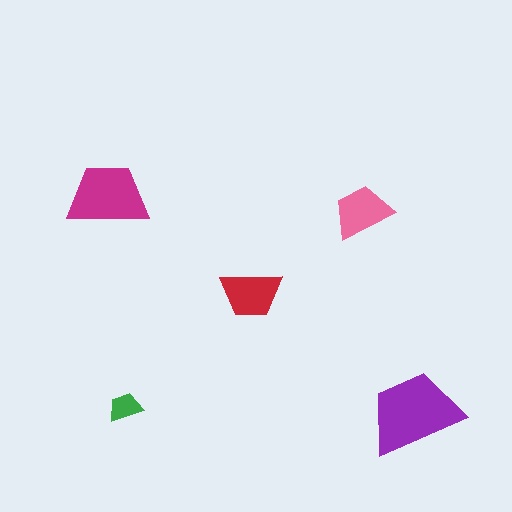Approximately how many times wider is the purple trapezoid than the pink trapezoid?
About 1.5 times wider.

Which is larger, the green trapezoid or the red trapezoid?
The red one.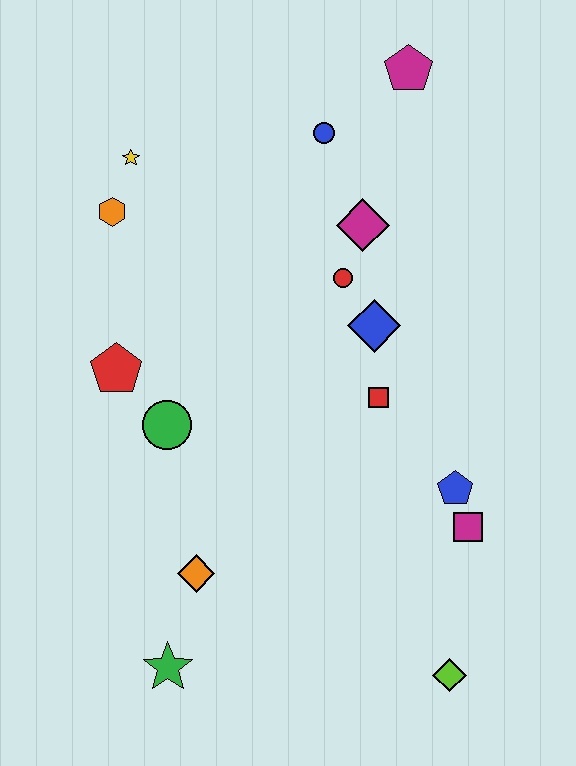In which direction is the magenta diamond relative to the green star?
The magenta diamond is above the green star.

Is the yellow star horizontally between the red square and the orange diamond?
No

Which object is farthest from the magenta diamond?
The green star is farthest from the magenta diamond.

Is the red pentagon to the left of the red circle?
Yes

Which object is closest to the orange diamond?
The green star is closest to the orange diamond.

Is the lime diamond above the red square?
No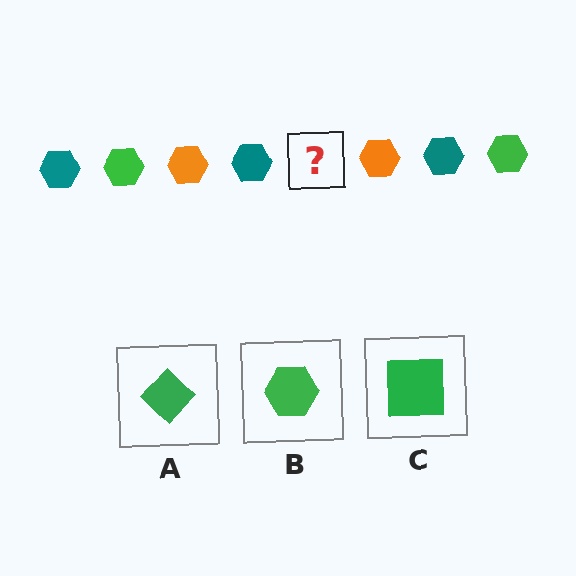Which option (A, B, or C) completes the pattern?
B.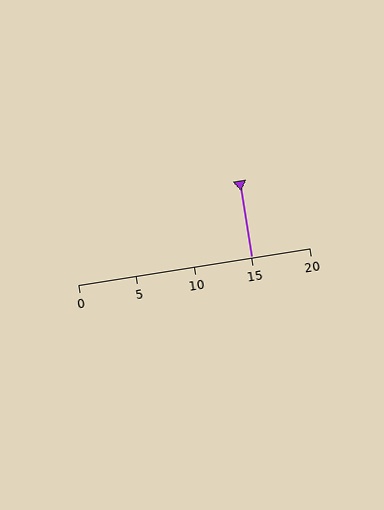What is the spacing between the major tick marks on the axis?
The major ticks are spaced 5 apart.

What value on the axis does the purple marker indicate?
The marker indicates approximately 15.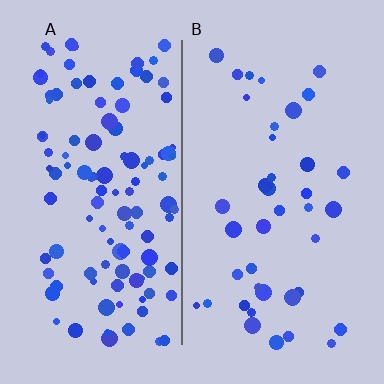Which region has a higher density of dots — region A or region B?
A (the left).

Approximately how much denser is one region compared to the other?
Approximately 2.8× — region A over region B.